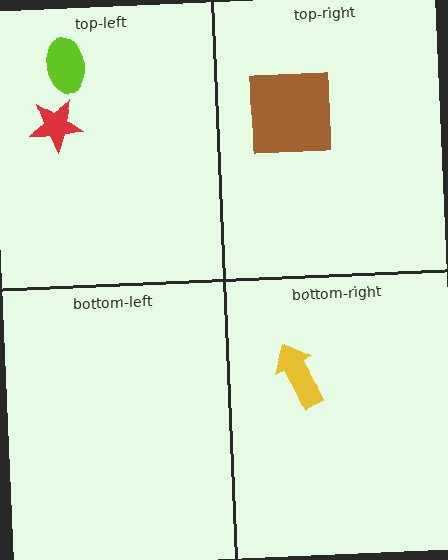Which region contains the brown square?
The top-right region.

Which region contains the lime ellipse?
The top-left region.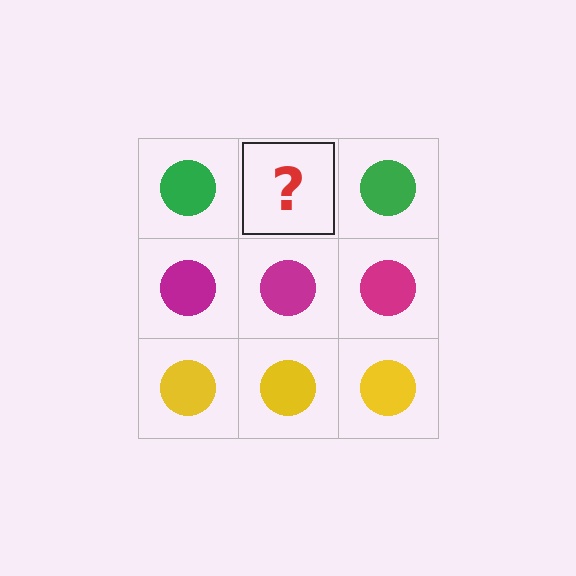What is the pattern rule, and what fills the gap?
The rule is that each row has a consistent color. The gap should be filled with a green circle.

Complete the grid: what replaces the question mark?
The question mark should be replaced with a green circle.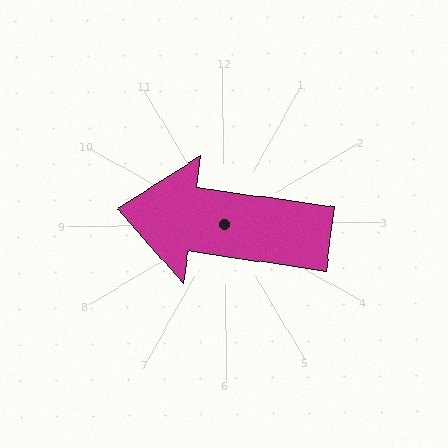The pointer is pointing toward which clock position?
Roughly 9 o'clock.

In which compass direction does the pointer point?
West.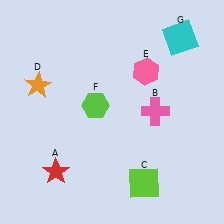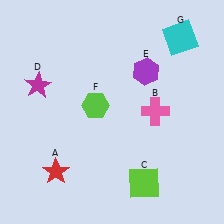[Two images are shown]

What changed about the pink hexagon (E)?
In Image 1, E is pink. In Image 2, it changed to purple.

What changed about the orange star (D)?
In Image 1, D is orange. In Image 2, it changed to magenta.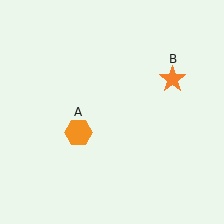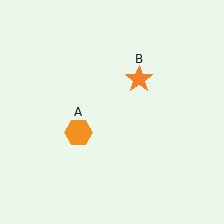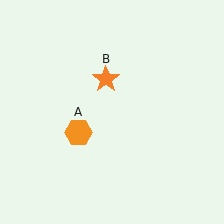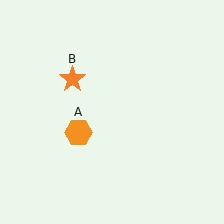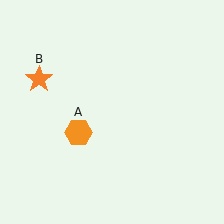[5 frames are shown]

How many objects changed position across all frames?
1 object changed position: orange star (object B).